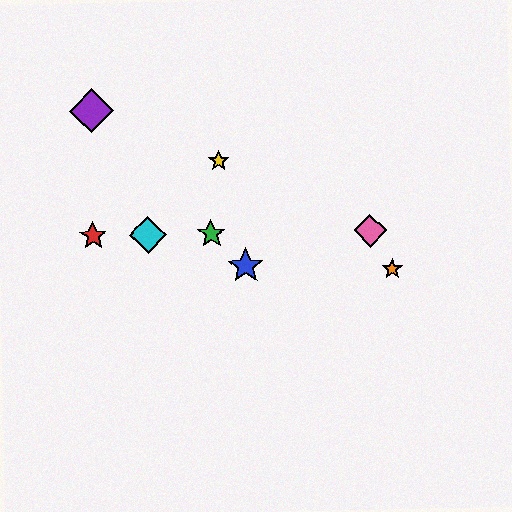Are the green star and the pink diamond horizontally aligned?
Yes, both are at y≈234.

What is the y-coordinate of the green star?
The green star is at y≈234.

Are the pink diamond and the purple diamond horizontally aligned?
No, the pink diamond is at y≈230 and the purple diamond is at y≈111.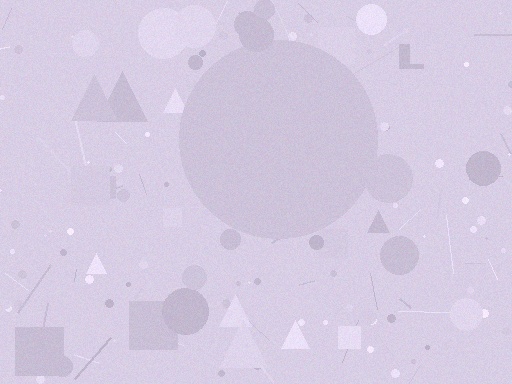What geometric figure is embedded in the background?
A circle is embedded in the background.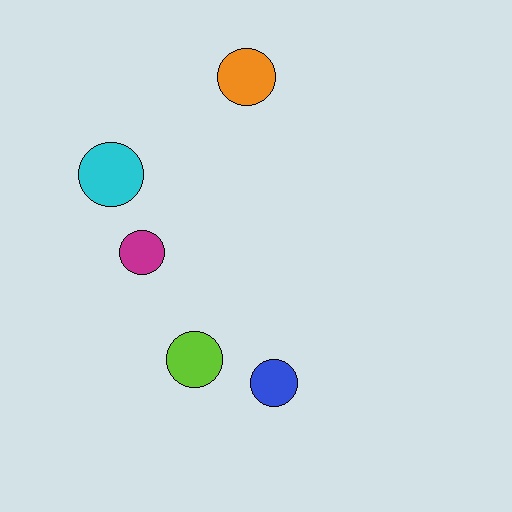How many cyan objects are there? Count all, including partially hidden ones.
There is 1 cyan object.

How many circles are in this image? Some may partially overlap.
There are 5 circles.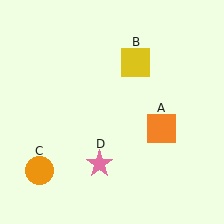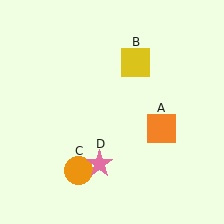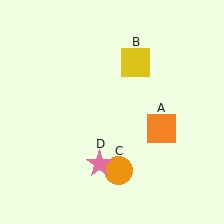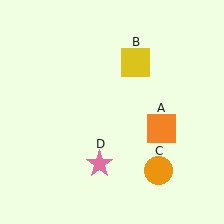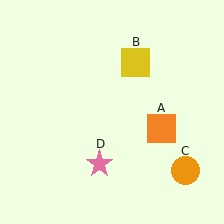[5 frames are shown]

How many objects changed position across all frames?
1 object changed position: orange circle (object C).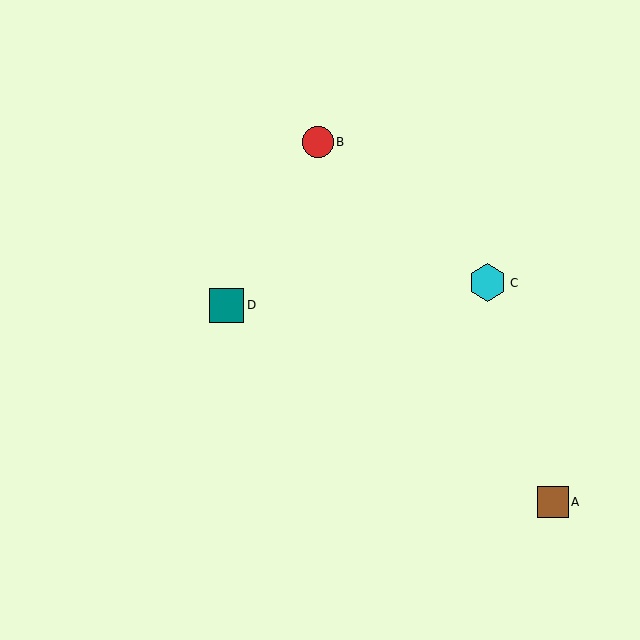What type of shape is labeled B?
Shape B is a red circle.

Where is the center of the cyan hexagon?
The center of the cyan hexagon is at (488, 283).